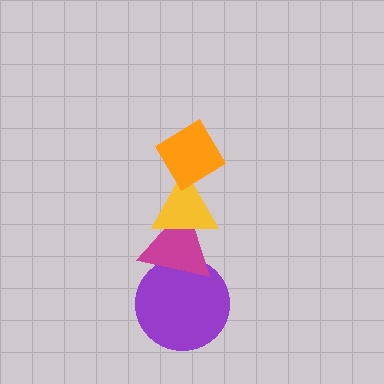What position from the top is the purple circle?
The purple circle is 4th from the top.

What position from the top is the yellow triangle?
The yellow triangle is 2nd from the top.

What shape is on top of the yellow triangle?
The orange diamond is on top of the yellow triangle.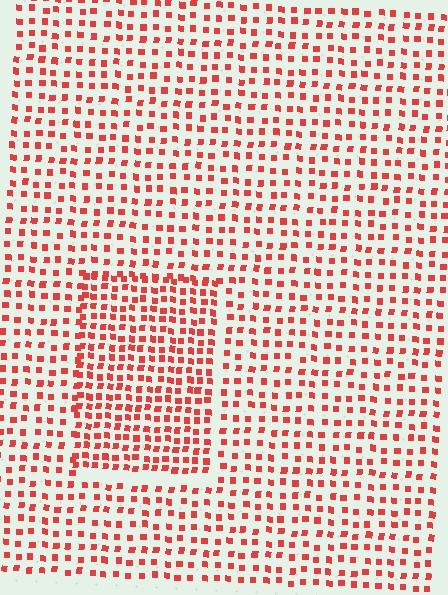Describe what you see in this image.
The image contains small red elements arranged at two different densities. A rectangle-shaped region is visible where the elements are more densely packed than the surrounding area.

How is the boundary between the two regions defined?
The boundary is defined by a change in element density (approximately 1.6x ratio). All elements are the same color, size, and shape.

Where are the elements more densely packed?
The elements are more densely packed inside the rectangle boundary.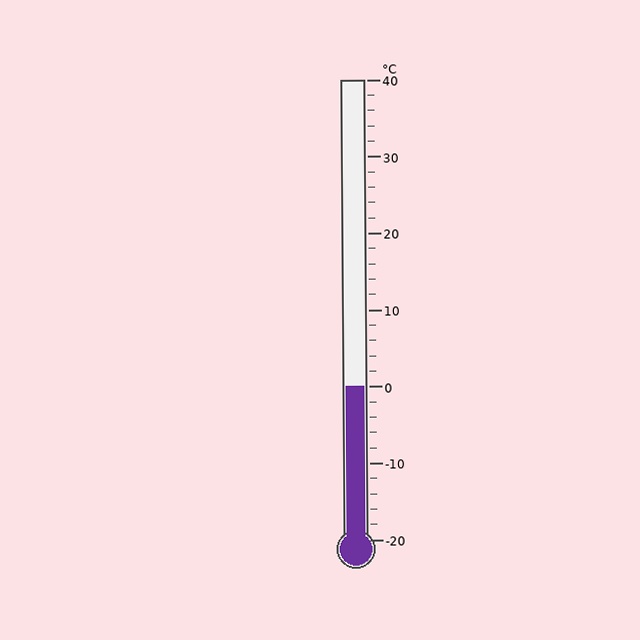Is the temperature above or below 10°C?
The temperature is below 10°C.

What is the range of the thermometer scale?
The thermometer scale ranges from -20°C to 40°C.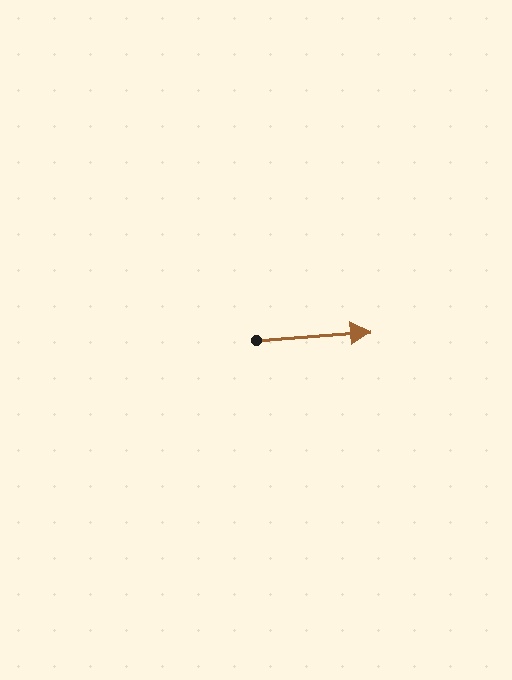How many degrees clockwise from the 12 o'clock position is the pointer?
Approximately 86 degrees.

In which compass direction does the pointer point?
East.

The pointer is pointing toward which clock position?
Roughly 3 o'clock.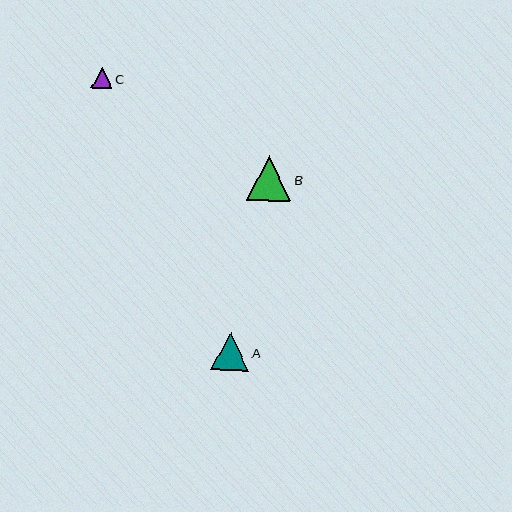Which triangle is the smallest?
Triangle C is the smallest with a size of approximately 21 pixels.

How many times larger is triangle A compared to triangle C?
Triangle A is approximately 1.8 times the size of triangle C.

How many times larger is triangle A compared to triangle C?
Triangle A is approximately 1.8 times the size of triangle C.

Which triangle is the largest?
Triangle B is the largest with a size of approximately 44 pixels.